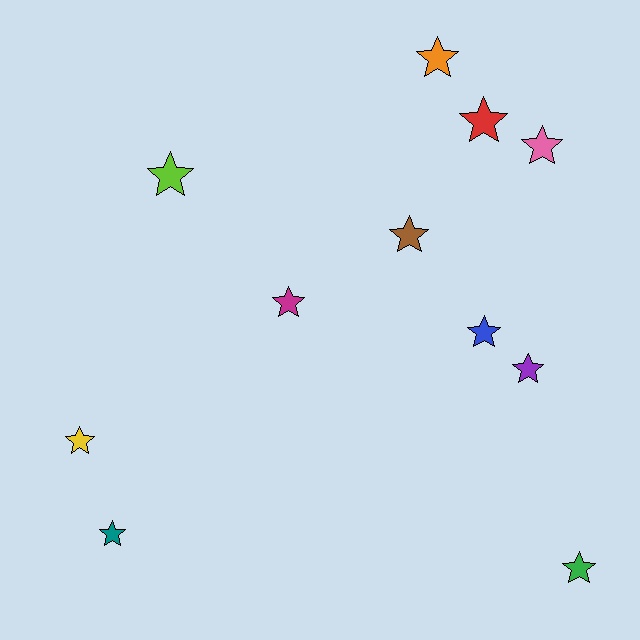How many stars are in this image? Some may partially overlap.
There are 11 stars.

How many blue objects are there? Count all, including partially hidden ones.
There is 1 blue object.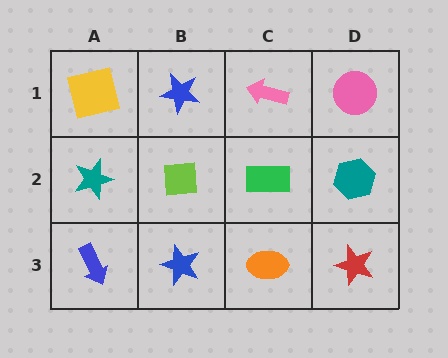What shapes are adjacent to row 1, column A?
A teal star (row 2, column A), a blue star (row 1, column B).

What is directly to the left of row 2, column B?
A teal star.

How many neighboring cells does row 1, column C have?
3.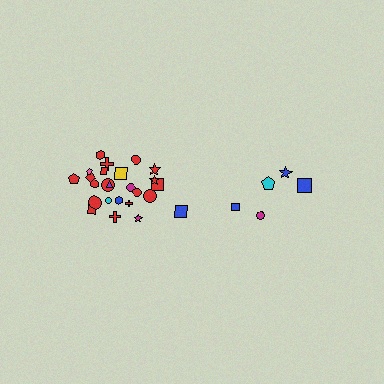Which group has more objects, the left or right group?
The left group.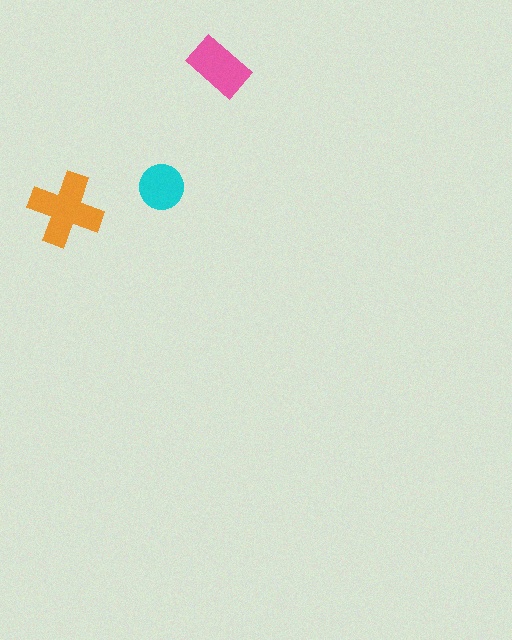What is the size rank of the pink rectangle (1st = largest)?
2nd.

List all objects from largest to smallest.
The orange cross, the pink rectangle, the cyan circle.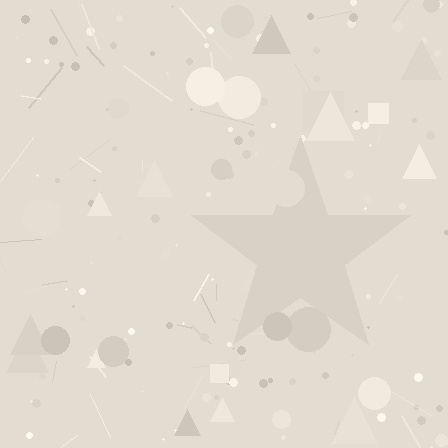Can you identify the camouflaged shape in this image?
The camouflaged shape is a star.